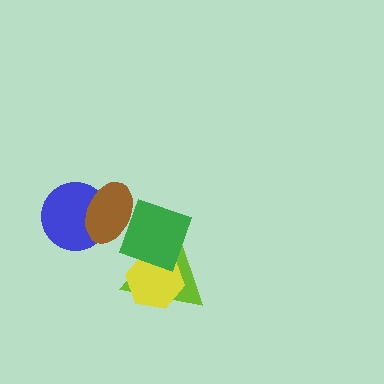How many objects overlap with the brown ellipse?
2 objects overlap with the brown ellipse.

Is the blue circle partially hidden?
Yes, it is partially covered by another shape.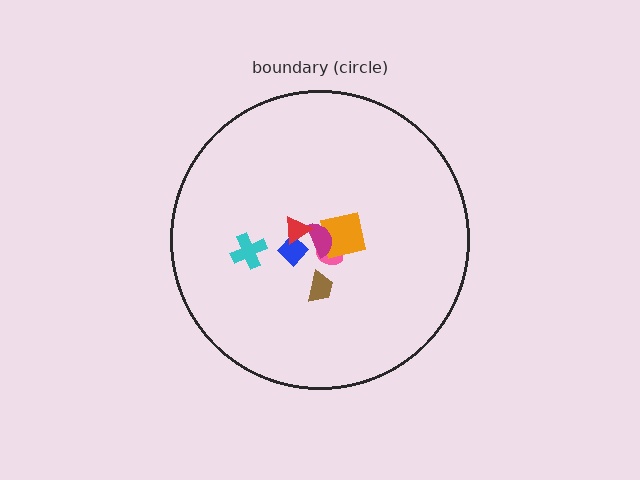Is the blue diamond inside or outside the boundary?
Inside.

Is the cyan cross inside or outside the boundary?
Inside.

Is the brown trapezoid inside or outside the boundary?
Inside.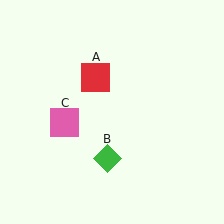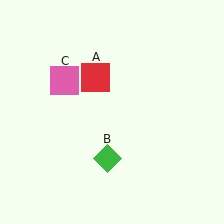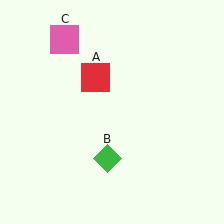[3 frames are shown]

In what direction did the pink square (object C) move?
The pink square (object C) moved up.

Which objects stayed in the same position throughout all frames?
Red square (object A) and green diamond (object B) remained stationary.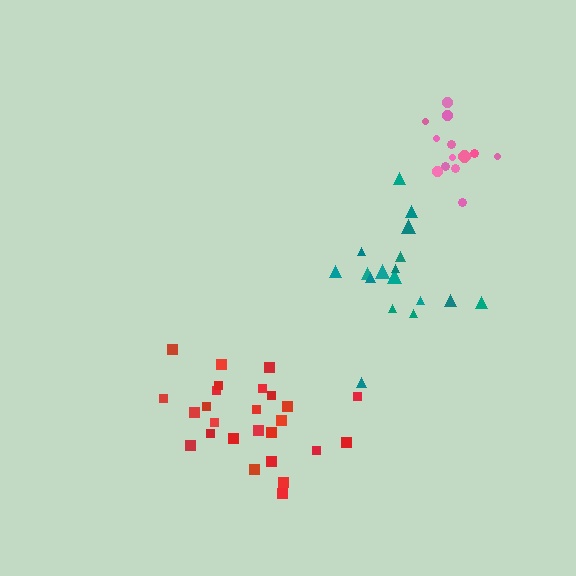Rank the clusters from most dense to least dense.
pink, red, teal.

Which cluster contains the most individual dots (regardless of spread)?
Red (26).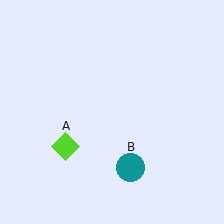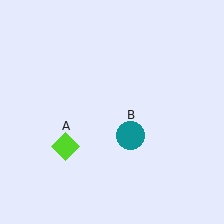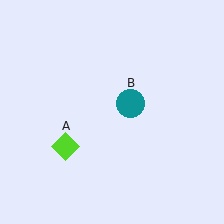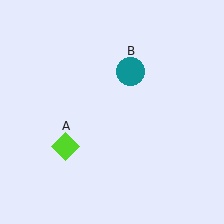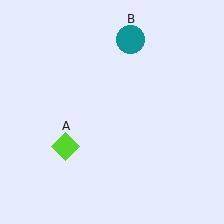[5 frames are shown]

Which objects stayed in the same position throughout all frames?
Lime diamond (object A) remained stationary.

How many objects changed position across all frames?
1 object changed position: teal circle (object B).